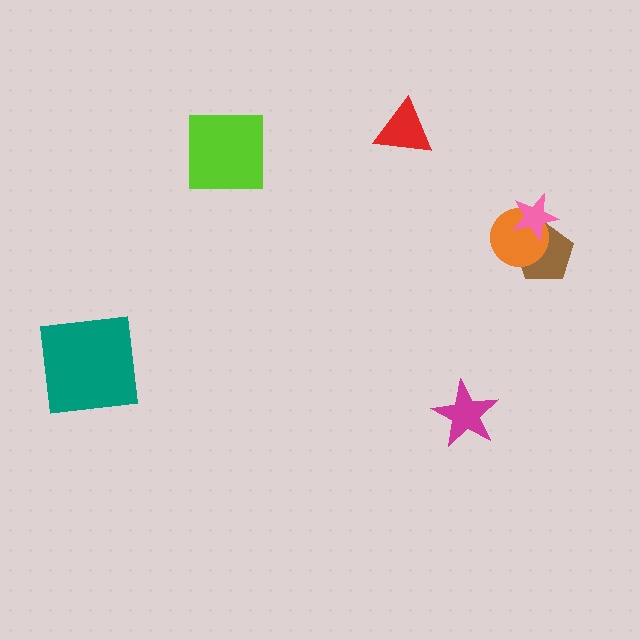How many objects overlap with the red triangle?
0 objects overlap with the red triangle.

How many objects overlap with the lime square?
0 objects overlap with the lime square.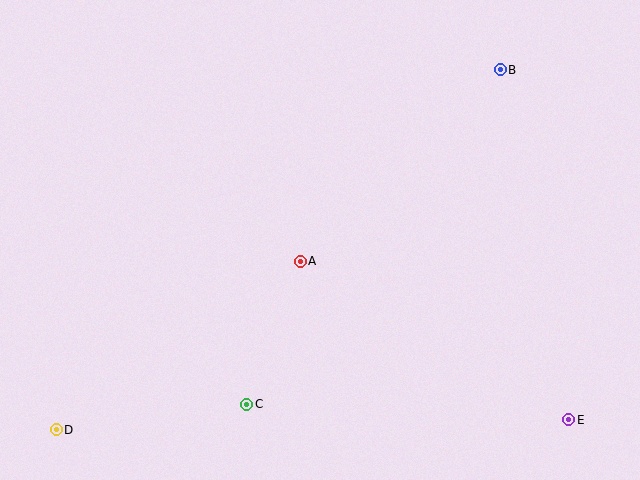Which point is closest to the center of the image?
Point A at (300, 261) is closest to the center.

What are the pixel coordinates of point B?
Point B is at (500, 70).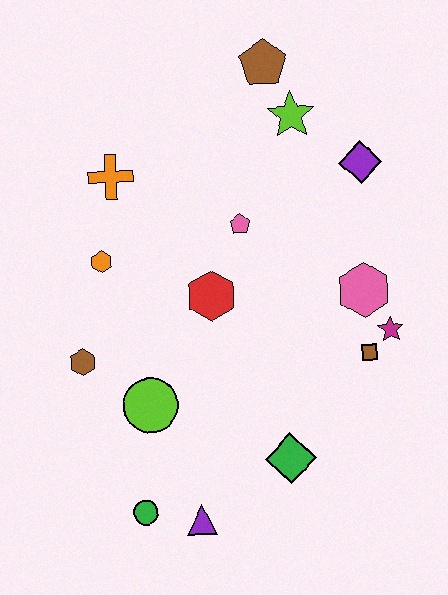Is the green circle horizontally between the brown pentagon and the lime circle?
No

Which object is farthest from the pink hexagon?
The green circle is farthest from the pink hexagon.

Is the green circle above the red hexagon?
No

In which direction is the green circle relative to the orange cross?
The green circle is below the orange cross.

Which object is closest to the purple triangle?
The green circle is closest to the purple triangle.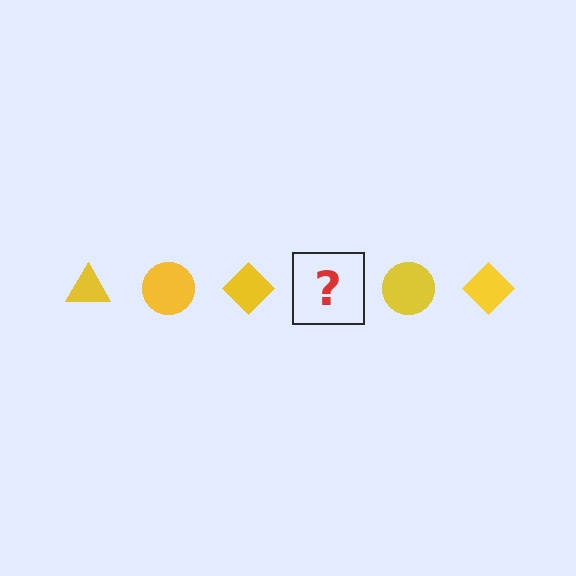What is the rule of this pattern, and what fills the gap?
The rule is that the pattern cycles through triangle, circle, diamond shapes in yellow. The gap should be filled with a yellow triangle.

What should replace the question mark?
The question mark should be replaced with a yellow triangle.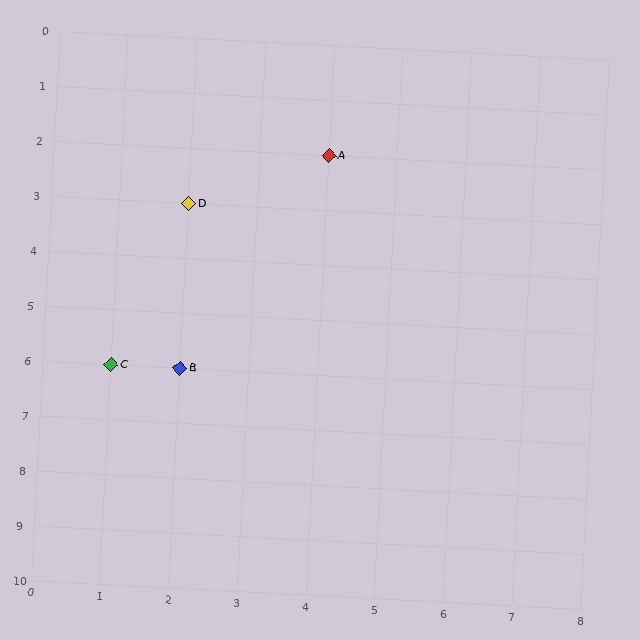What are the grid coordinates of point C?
Point C is at grid coordinates (1, 6).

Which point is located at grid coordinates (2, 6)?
Point B is at (2, 6).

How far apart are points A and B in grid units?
Points A and B are 2 columns and 4 rows apart (about 4.5 grid units diagonally).